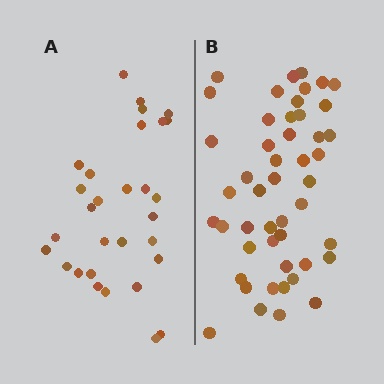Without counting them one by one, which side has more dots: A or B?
Region B (the right region) has more dots.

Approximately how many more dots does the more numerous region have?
Region B has approximately 20 more dots than region A.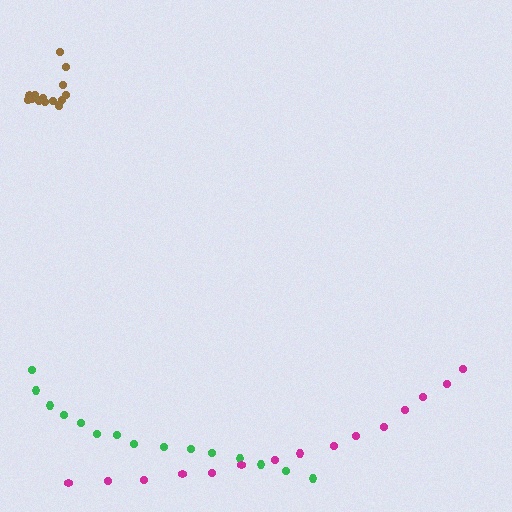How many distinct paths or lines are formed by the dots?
There are 3 distinct paths.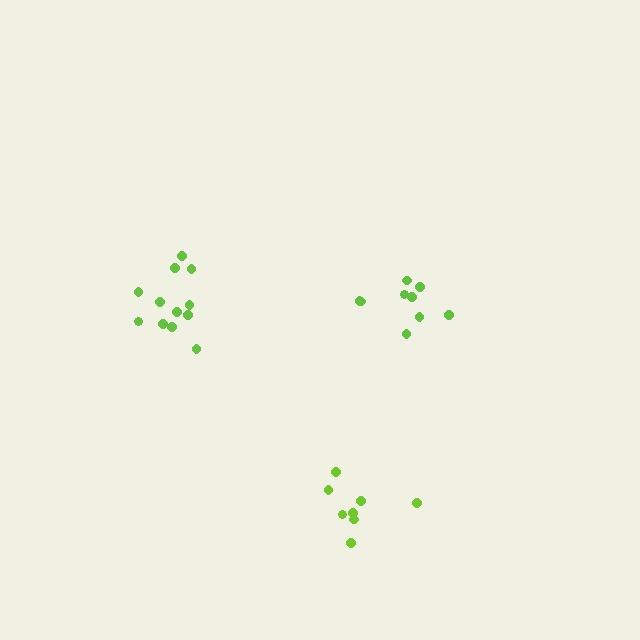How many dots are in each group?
Group 1: 8 dots, Group 2: 9 dots, Group 3: 12 dots (29 total).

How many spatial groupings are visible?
There are 3 spatial groupings.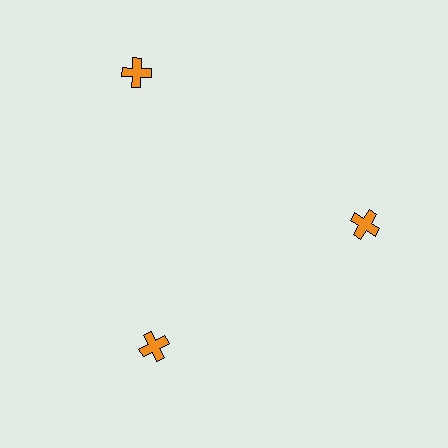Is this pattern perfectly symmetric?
No. The 3 orange crosses are arranged in a ring, but one element near the 11 o'clock position is pushed outward from the center, breaking the 3-fold rotational symmetry.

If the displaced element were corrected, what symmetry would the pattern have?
It would have 3-fold rotational symmetry — the pattern would map onto itself every 120 degrees.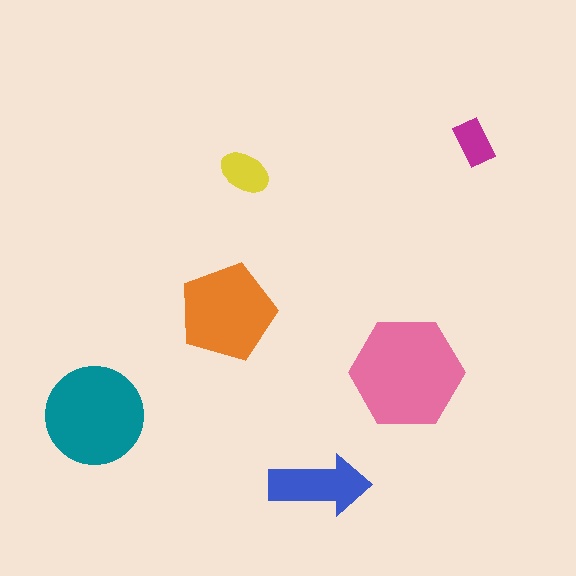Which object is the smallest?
The magenta rectangle.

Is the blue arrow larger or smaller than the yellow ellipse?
Larger.